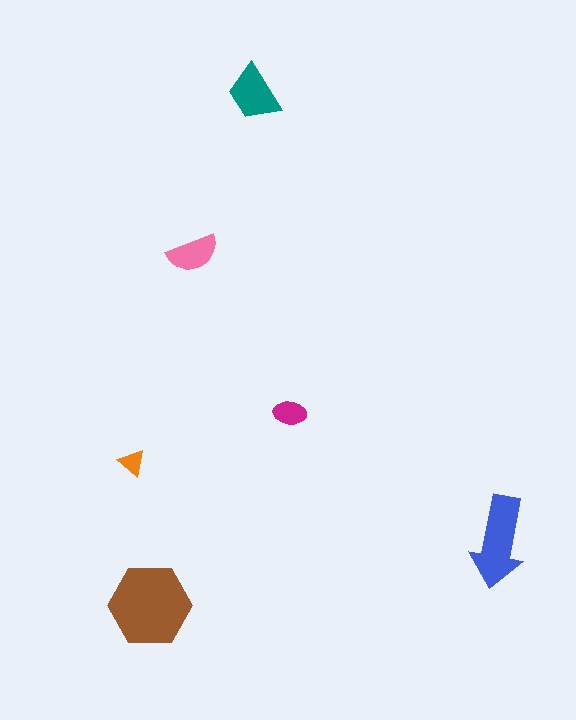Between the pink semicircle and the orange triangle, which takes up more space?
The pink semicircle.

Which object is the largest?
The brown hexagon.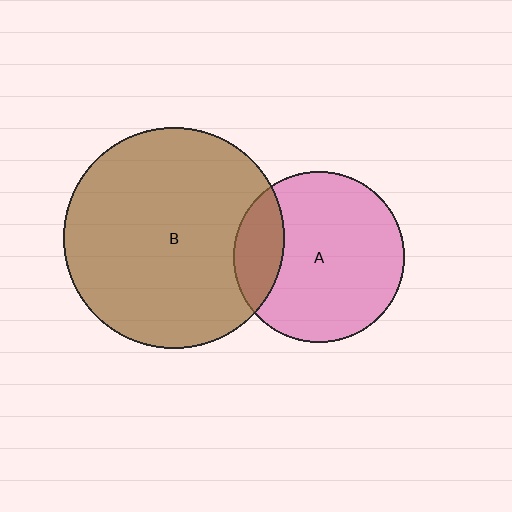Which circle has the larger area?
Circle B (brown).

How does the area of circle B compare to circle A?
Approximately 1.7 times.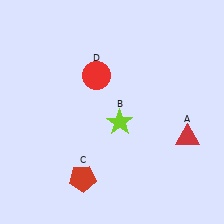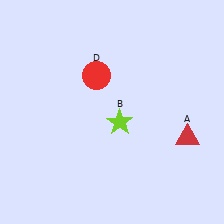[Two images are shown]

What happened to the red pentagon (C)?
The red pentagon (C) was removed in Image 2. It was in the bottom-left area of Image 1.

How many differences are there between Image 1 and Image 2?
There is 1 difference between the two images.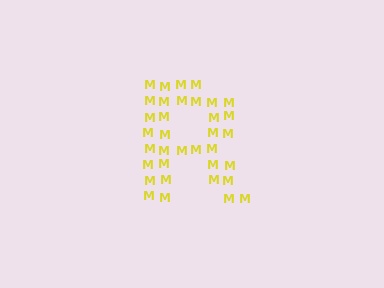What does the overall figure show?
The overall figure shows the letter R.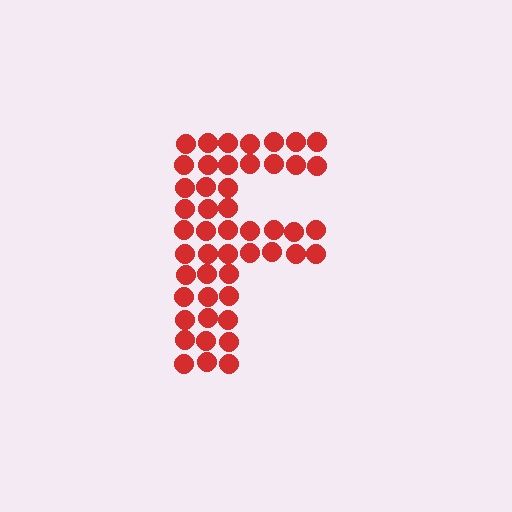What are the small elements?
The small elements are circles.